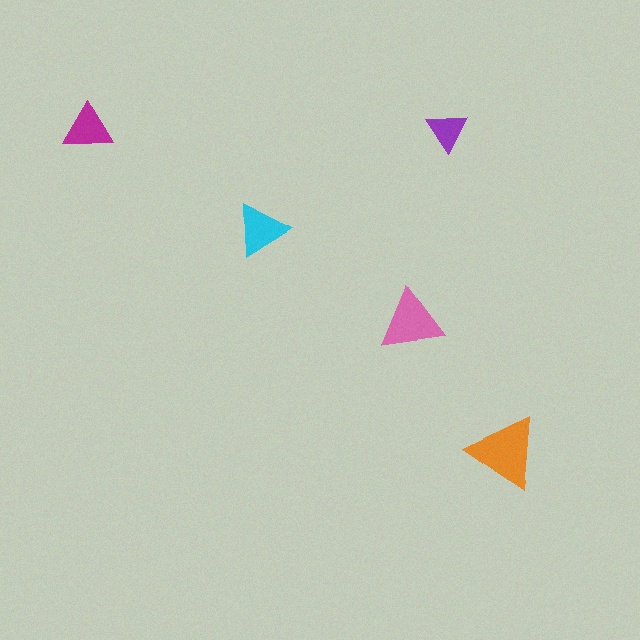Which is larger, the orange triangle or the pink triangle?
The orange one.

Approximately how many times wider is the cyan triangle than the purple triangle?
About 1.5 times wider.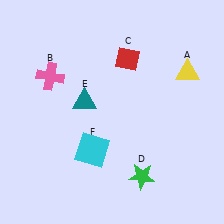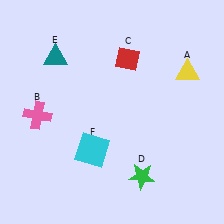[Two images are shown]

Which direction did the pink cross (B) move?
The pink cross (B) moved down.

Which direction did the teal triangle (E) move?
The teal triangle (E) moved up.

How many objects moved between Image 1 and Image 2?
2 objects moved between the two images.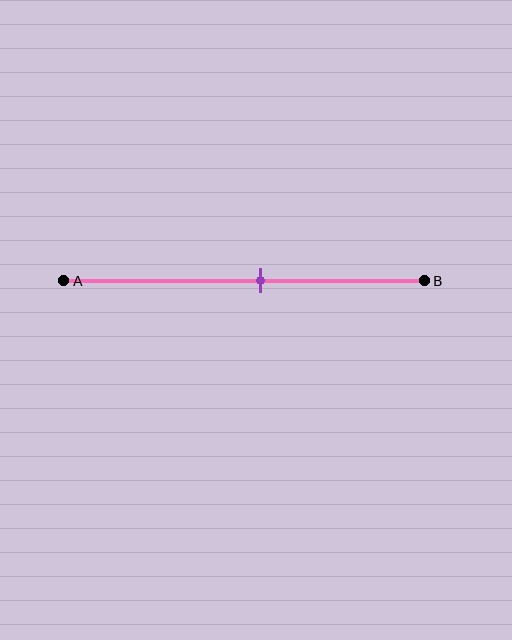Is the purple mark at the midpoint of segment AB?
No, the mark is at about 55% from A, not at the 50% midpoint.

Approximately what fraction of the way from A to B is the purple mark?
The purple mark is approximately 55% of the way from A to B.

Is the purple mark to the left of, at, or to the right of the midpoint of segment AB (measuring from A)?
The purple mark is to the right of the midpoint of segment AB.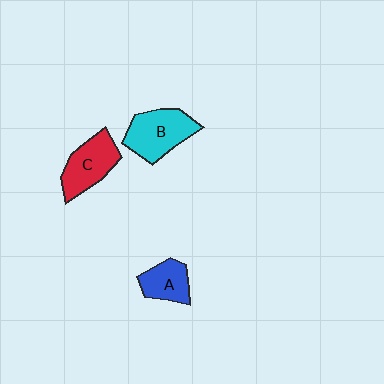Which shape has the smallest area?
Shape A (blue).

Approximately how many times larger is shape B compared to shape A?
Approximately 1.6 times.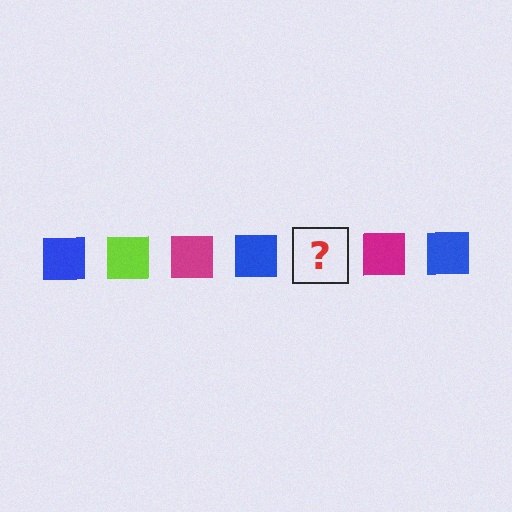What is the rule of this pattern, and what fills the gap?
The rule is that the pattern cycles through blue, lime, magenta squares. The gap should be filled with a lime square.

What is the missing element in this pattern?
The missing element is a lime square.